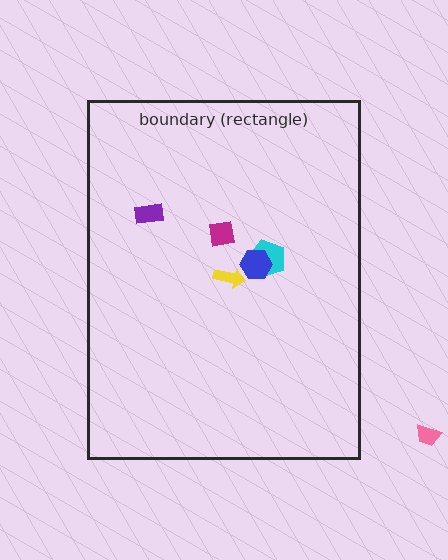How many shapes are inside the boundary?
5 inside, 1 outside.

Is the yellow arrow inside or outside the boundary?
Inside.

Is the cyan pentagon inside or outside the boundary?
Inside.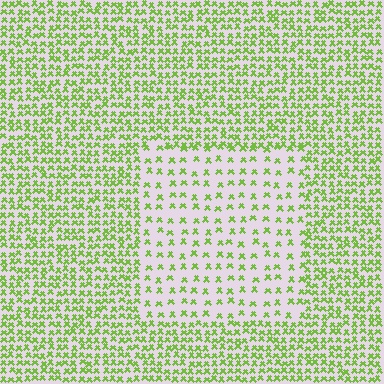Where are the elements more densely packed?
The elements are more densely packed outside the rectangle boundary.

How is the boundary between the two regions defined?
The boundary is defined by a change in element density (approximately 2.3x ratio). All elements are the same color, size, and shape.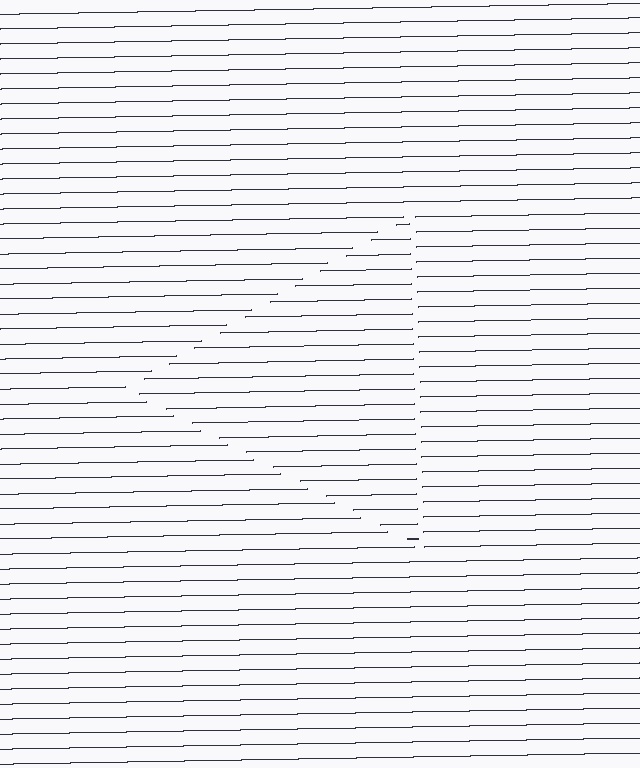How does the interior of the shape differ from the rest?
The interior of the shape contains the same grating, shifted by half a period — the contour is defined by the phase discontinuity where line-ends from the inner and outer gratings abut.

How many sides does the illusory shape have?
3 sides — the line-ends trace a triangle.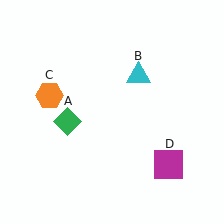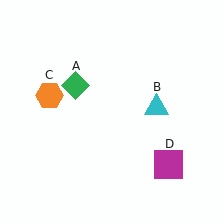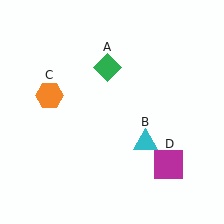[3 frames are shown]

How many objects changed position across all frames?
2 objects changed position: green diamond (object A), cyan triangle (object B).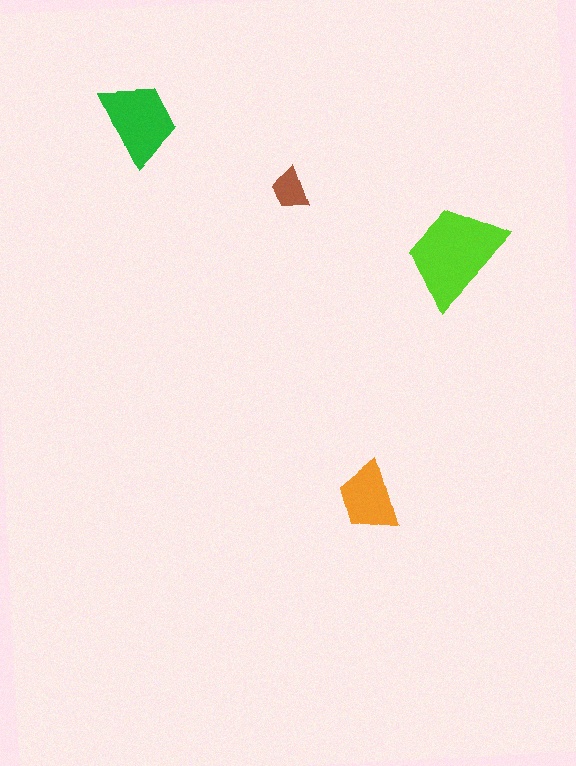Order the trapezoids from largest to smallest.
the lime one, the green one, the orange one, the brown one.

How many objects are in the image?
There are 4 objects in the image.